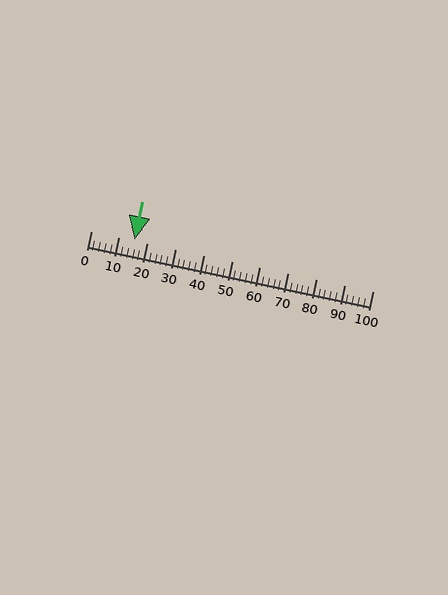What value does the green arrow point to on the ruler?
The green arrow points to approximately 16.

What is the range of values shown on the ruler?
The ruler shows values from 0 to 100.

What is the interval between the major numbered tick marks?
The major tick marks are spaced 10 units apart.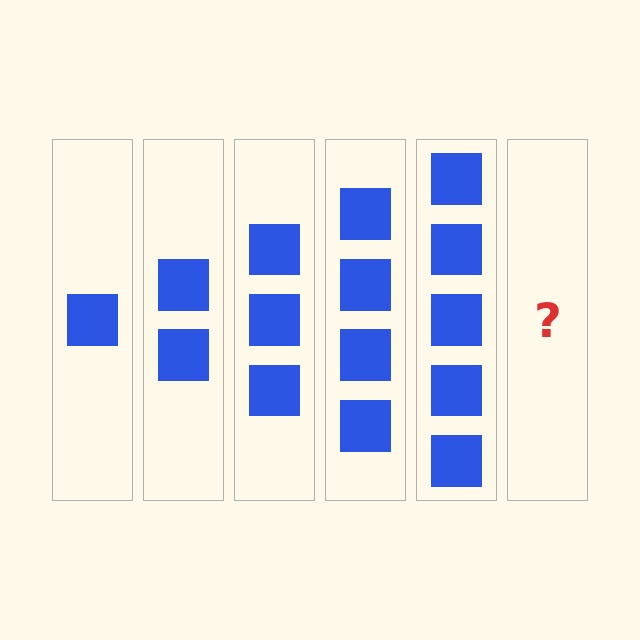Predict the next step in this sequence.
The next step is 6 squares.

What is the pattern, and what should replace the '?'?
The pattern is that each step adds one more square. The '?' should be 6 squares.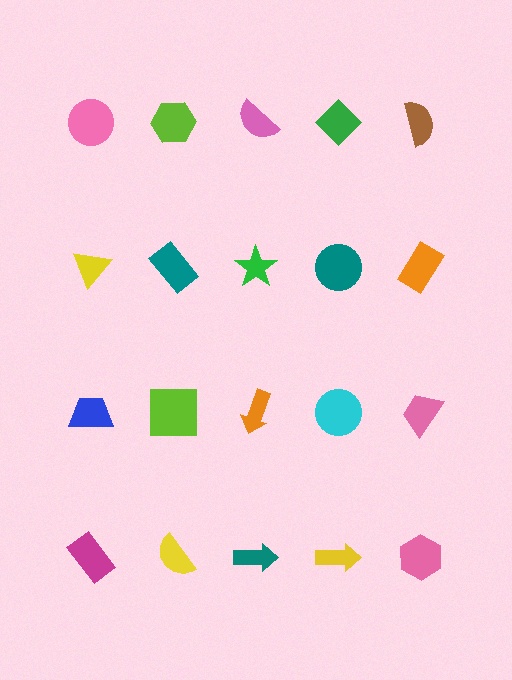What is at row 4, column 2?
A yellow semicircle.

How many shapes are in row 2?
5 shapes.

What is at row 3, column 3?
An orange arrow.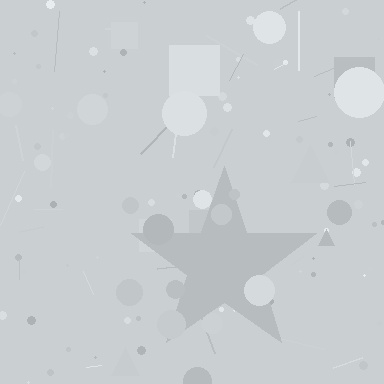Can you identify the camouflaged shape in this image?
The camouflaged shape is a star.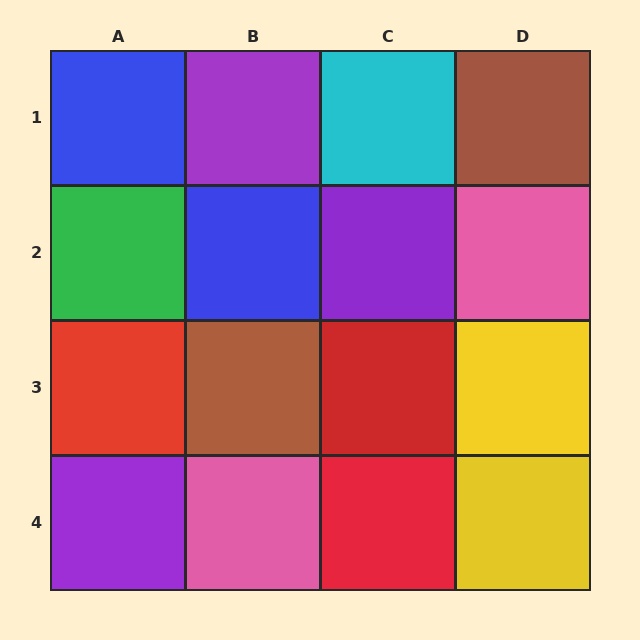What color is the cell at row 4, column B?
Pink.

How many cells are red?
3 cells are red.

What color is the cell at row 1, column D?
Brown.